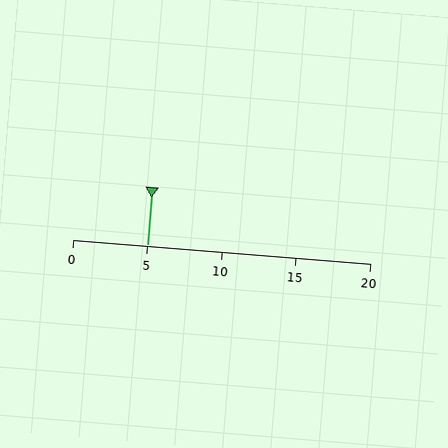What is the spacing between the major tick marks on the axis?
The major ticks are spaced 5 apart.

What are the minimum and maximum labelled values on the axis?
The axis runs from 0 to 20.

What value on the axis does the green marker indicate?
The marker indicates approximately 5.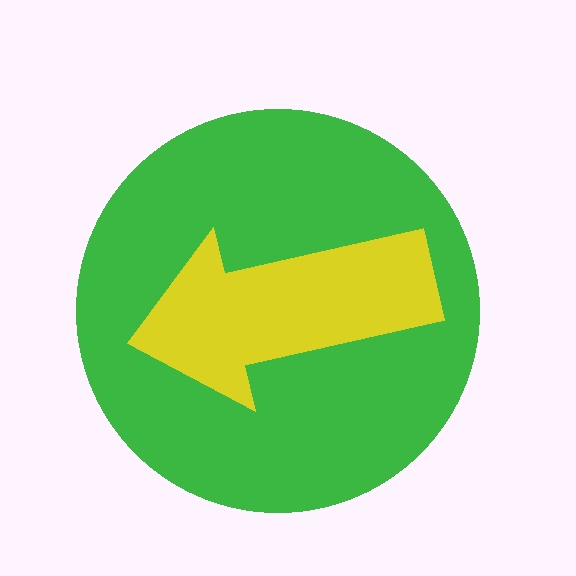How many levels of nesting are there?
2.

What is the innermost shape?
The yellow arrow.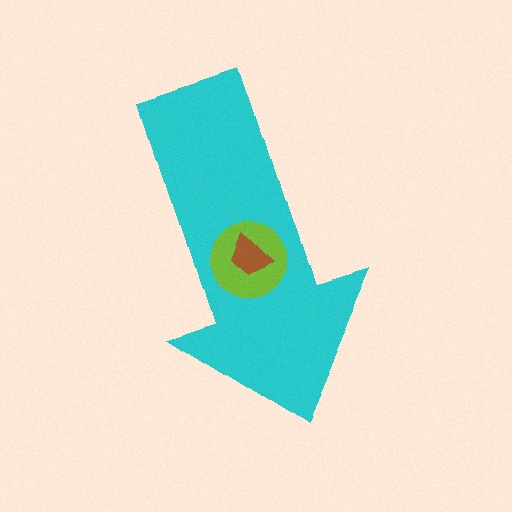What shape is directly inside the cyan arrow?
The lime circle.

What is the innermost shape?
The brown trapezoid.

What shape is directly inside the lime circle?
The brown trapezoid.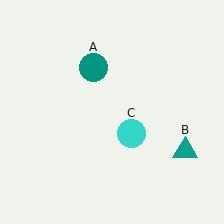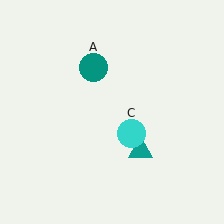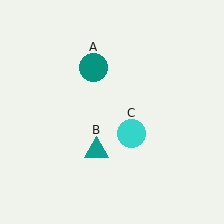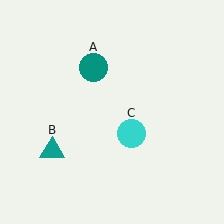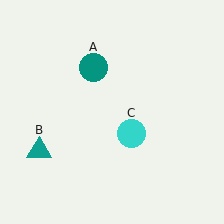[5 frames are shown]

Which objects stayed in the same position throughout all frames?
Teal circle (object A) and cyan circle (object C) remained stationary.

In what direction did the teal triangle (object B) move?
The teal triangle (object B) moved left.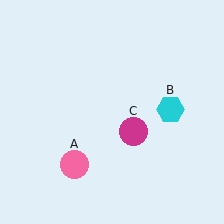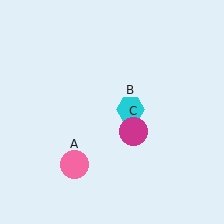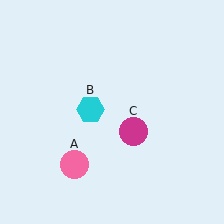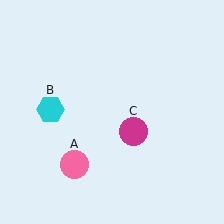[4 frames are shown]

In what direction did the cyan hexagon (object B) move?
The cyan hexagon (object B) moved left.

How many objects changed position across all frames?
1 object changed position: cyan hexagon (object B).